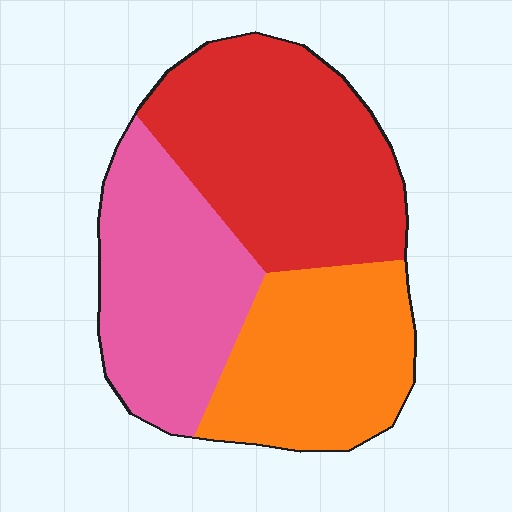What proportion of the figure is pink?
Pink covers 31% of the figure.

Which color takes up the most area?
Red, at roughly 40%.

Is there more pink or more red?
Red.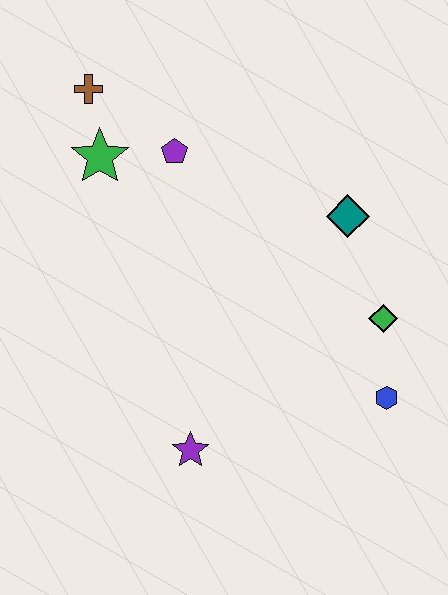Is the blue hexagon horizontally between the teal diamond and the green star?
No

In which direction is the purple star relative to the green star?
The purple star is below the green star.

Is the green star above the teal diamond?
Yes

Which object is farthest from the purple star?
The brown cross is farthest from the purple star.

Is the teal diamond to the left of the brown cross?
No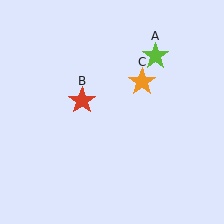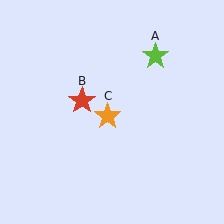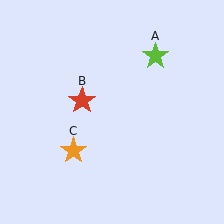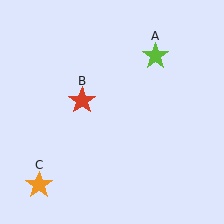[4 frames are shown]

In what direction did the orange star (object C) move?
The orange star (object C) moved down and to the left.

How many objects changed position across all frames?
1 object changed position: orange star (object C).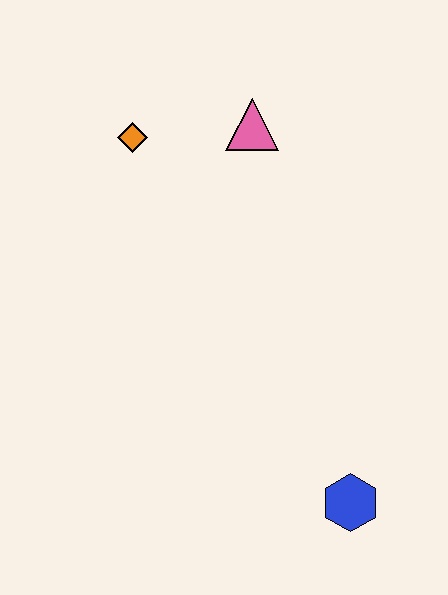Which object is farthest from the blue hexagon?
The orange diamond is farthest from the blue hexagon.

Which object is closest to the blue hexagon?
The pink triangle is closest to the blue hexagon.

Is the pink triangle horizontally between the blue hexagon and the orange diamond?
Yes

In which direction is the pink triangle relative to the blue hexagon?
The pink triangle is above the blue hexagon.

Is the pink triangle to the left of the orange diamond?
No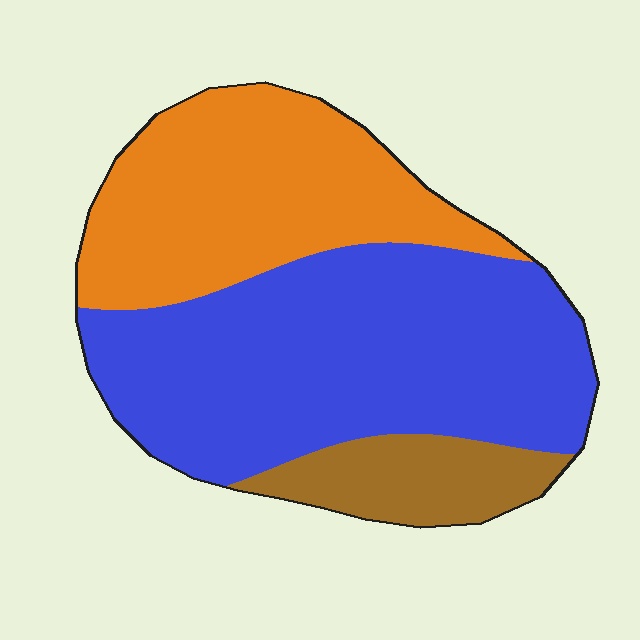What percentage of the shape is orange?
Orange takes up about one third (1/3) of the shape.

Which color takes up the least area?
Brown, at roughly 15%.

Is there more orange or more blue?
Blue.